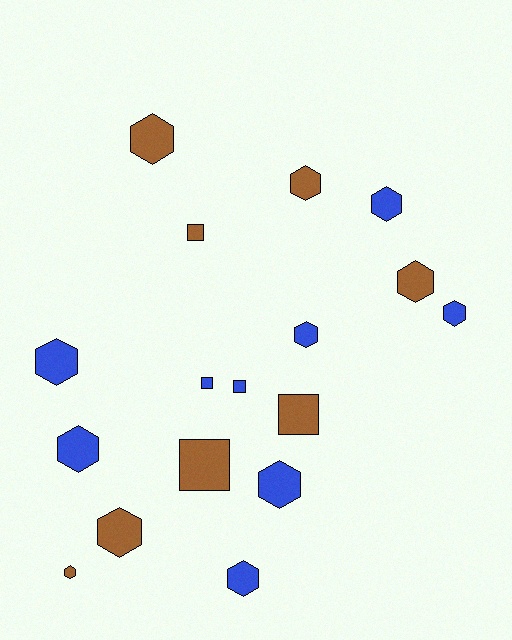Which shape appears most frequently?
Hexagon, with 12 objects.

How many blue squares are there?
There are 2 blue squares.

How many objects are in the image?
There are 17 objects.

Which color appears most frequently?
Blue, with 9 objects.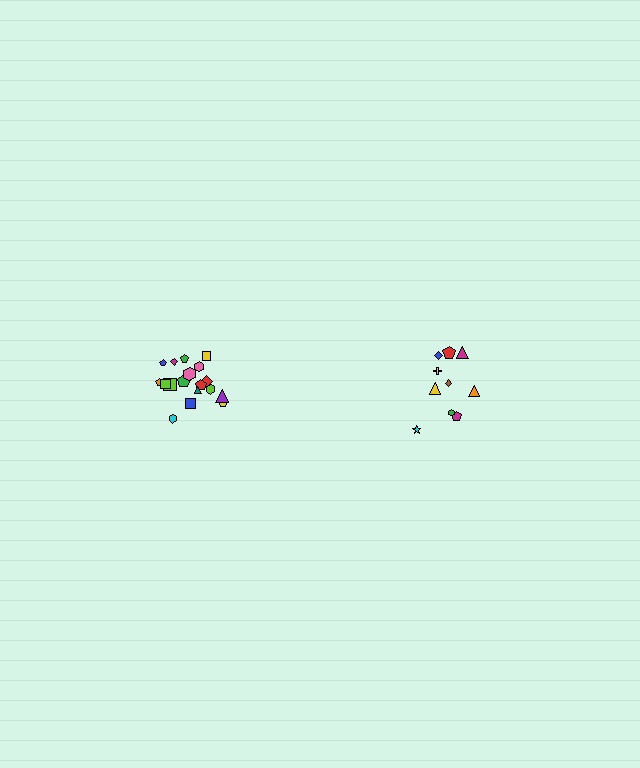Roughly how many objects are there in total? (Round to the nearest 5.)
Roughly 30 objects in total.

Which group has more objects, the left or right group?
The left group.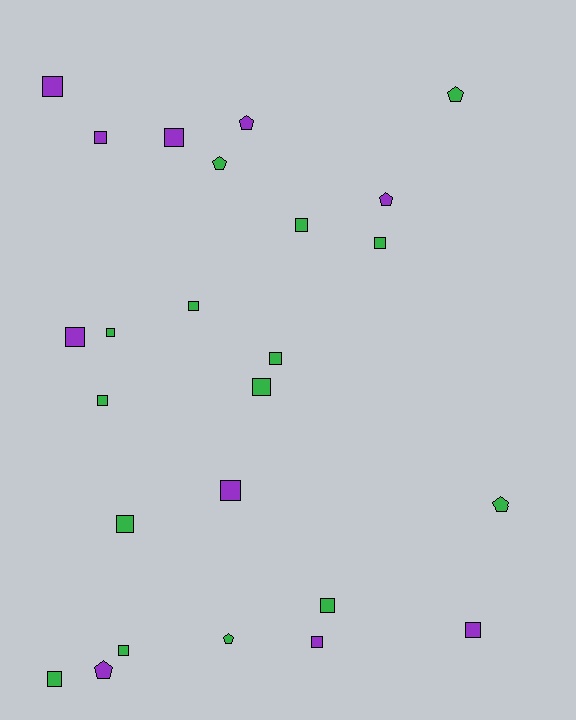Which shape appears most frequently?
Square, with 18 objects.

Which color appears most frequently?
Green, with 15 objects.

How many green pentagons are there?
There are 4 green pentagons.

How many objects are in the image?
There are 25 objects.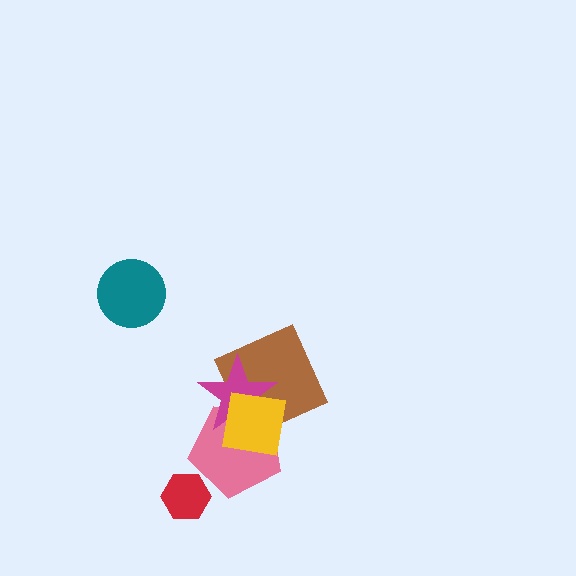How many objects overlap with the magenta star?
3 objects overlap with the magenta star.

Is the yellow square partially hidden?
No, no other shape covers it.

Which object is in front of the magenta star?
The yellow square is in front of the magenta star.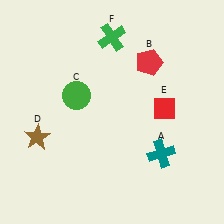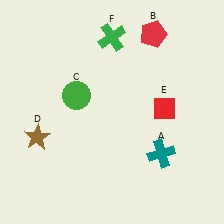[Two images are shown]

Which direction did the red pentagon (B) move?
The red pentagon (B) moved up.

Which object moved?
The red pentagon (B) moved up.